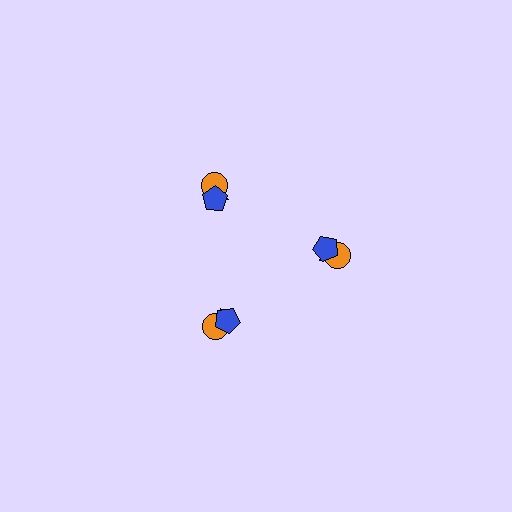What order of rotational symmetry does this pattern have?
This pattern has 3-fold rotational symmetry.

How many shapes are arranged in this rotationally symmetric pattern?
There are 9 shapes, arranged in 3 groups of 3.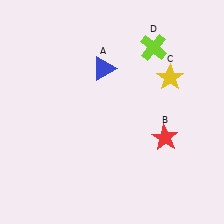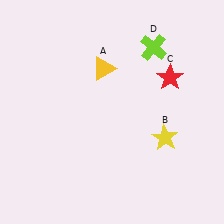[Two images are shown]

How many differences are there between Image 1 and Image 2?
There are 3 differences between the two images.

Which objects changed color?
A changed from blue to yellow. B changed from red to yellow. C changed from yellow to red.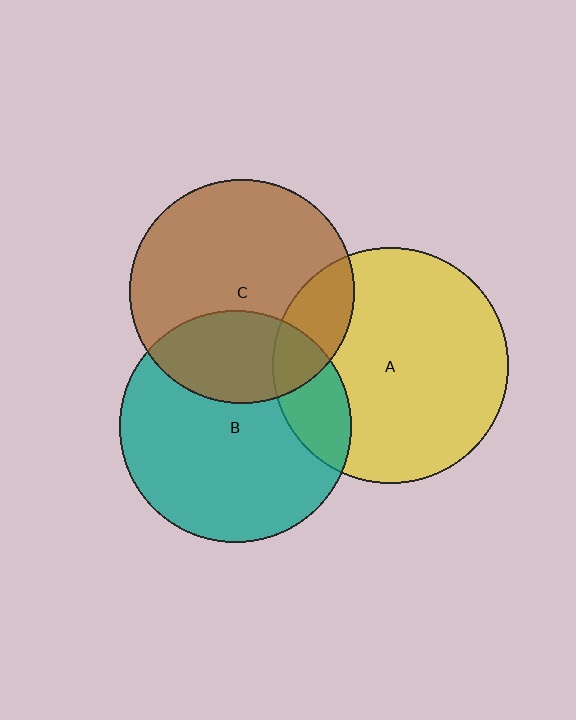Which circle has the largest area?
Circle A (yellow).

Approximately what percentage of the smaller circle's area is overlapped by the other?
Approximately 20%.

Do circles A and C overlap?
Yes.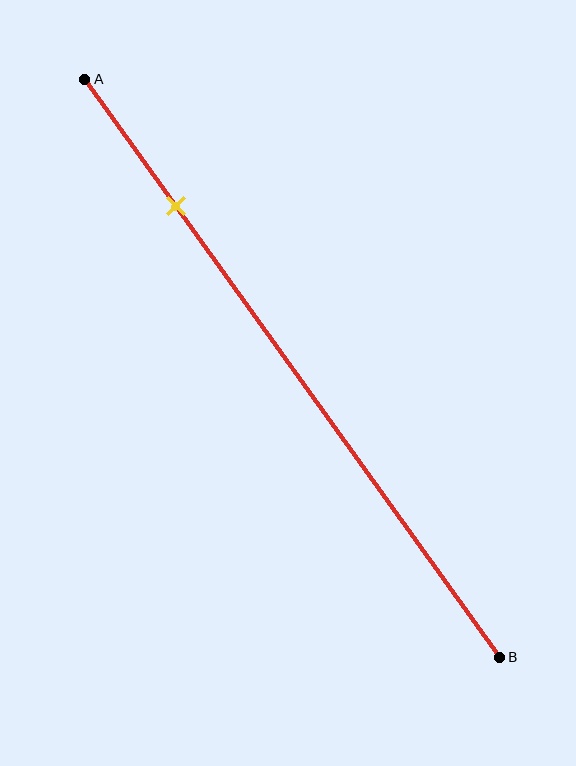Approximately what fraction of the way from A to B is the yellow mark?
The yellow mark is approximately 20% of the way from A to B.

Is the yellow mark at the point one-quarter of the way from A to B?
No, the mark is at about 20% from A, not at the 25% one-quarter point.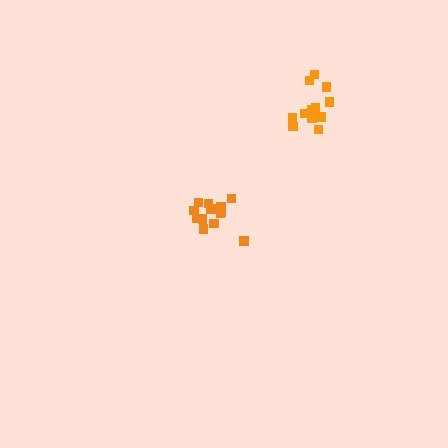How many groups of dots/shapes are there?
There are 2 groups.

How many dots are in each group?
Group 1: 14 dots, Group 2: 13 dots (27 total).